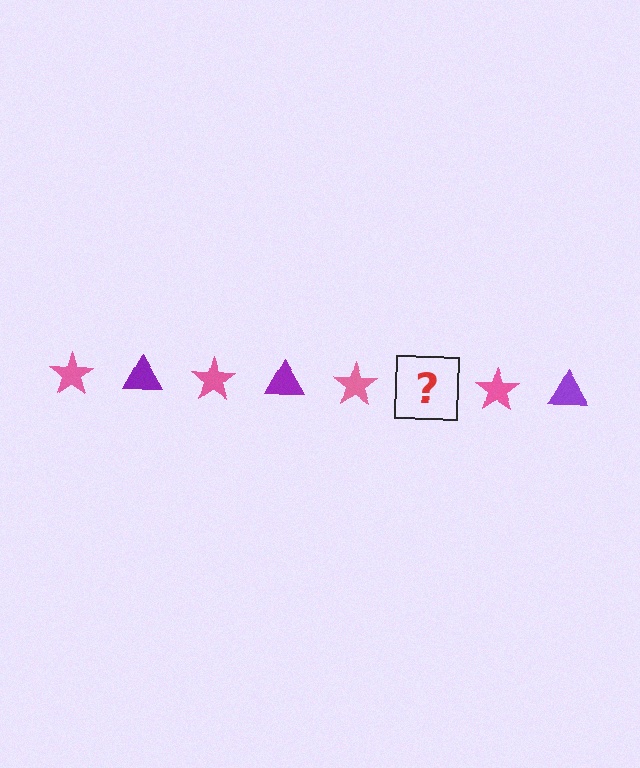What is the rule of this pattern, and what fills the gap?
The rule is that the pattern alternates between pink star and purple triangle. The gap should be filled with a purple triangle.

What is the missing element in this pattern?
The missing element is a purple triangle.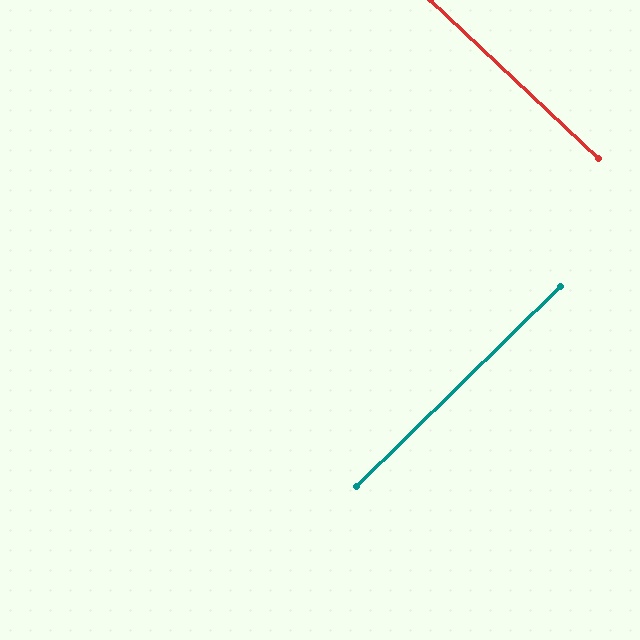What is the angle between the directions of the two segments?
Approximately 88 degrees.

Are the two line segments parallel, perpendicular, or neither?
Perpendicular — they meet at approximately 88°.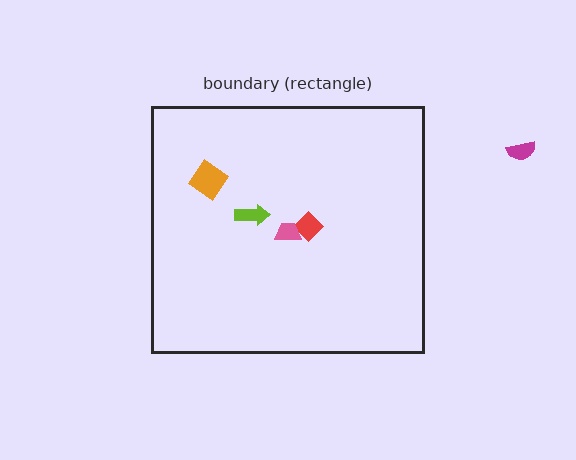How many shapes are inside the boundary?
4 inside, 1 outside.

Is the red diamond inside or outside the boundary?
Inside.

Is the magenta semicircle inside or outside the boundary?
Outside.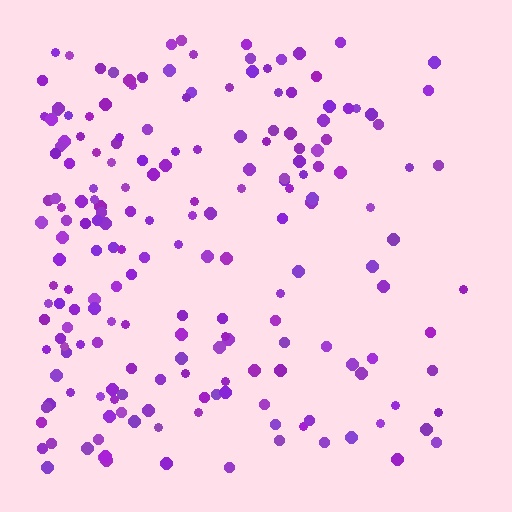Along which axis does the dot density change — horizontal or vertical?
Horizontal.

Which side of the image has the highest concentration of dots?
The left.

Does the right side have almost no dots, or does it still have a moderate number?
Still a moderate number, just noticeably fewer than the left.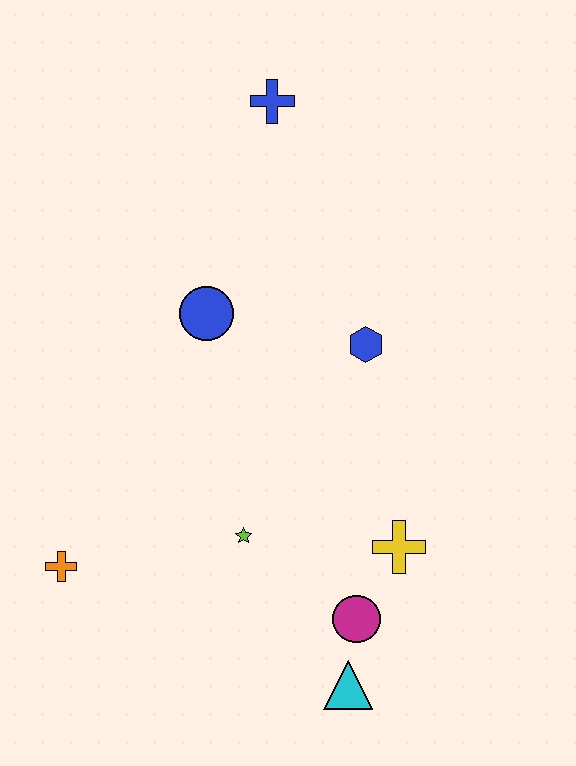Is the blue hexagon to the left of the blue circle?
No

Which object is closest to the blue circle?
The blue hexagon is closest to the blue circle.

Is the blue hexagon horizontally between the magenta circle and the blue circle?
No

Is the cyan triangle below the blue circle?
Yes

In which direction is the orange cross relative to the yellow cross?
The orange cross is to the left of the yellow cross.